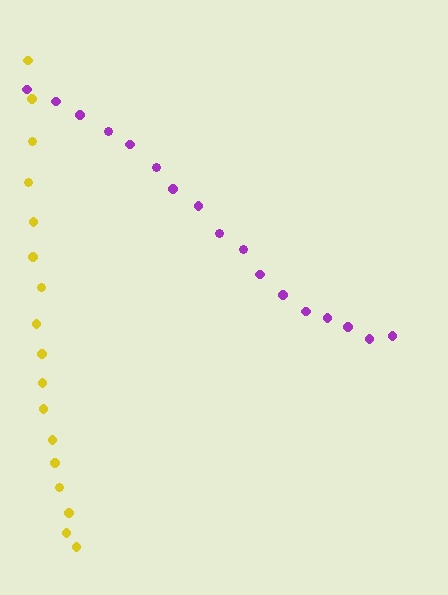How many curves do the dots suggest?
There are 2 distinct paths.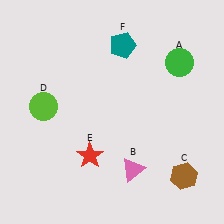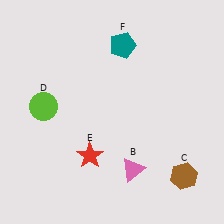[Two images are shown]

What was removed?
The green circle (A) was removed in Image 2.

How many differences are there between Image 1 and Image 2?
There is 1 difference between the two images.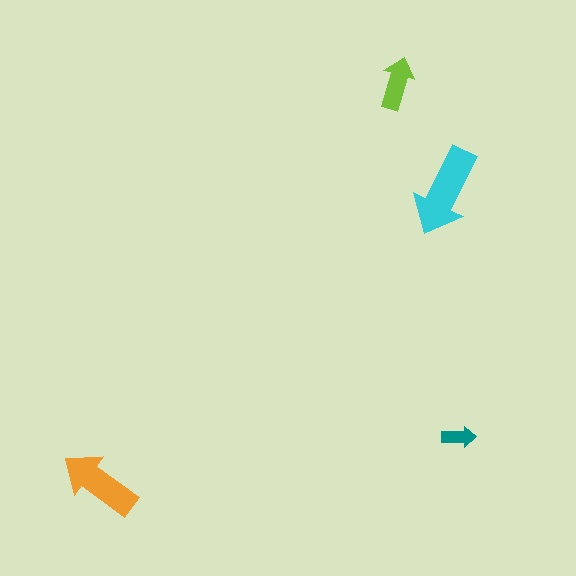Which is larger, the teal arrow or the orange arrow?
The orange one.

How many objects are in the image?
There are 4 objects in the image.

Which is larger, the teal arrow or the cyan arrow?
The cyan one.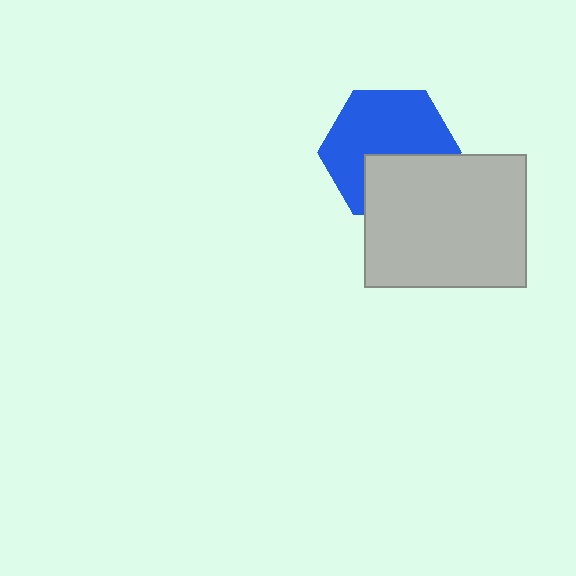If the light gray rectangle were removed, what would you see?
You would see the complete blue hexagon.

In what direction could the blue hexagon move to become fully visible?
The blue hexagon could move up. That would shift it out from behind the light gray rectangle entirely.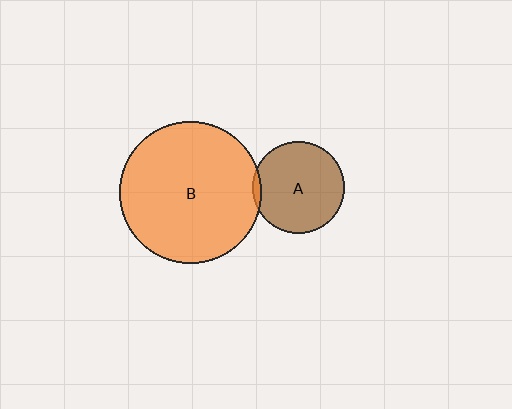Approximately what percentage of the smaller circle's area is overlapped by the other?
Approximately 5%.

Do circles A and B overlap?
Yes.